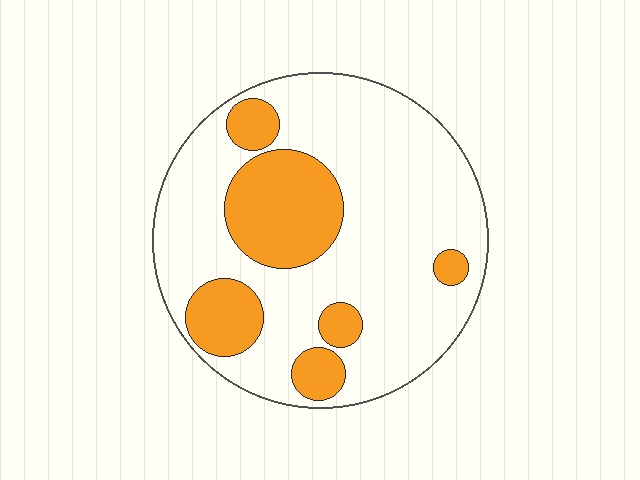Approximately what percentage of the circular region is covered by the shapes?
Approximately 25%.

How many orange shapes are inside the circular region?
6.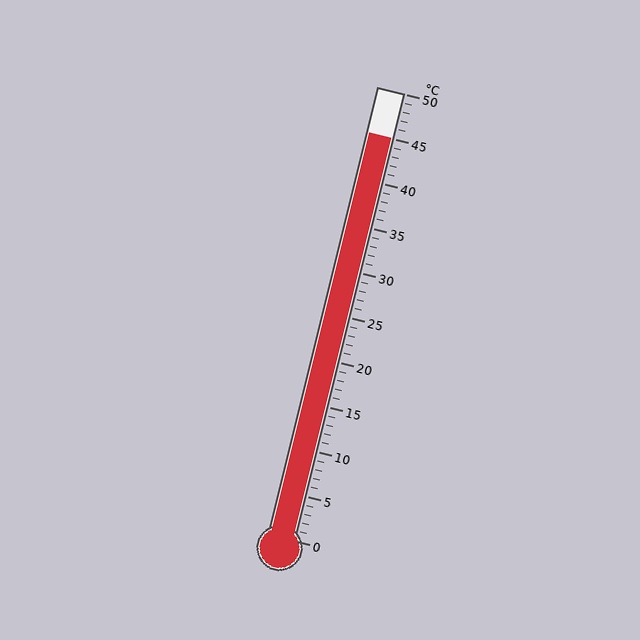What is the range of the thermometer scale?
The thermometer scale ranges from 0°C to 50°C.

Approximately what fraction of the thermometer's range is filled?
The thermometer is filled to approximately 90% of its range.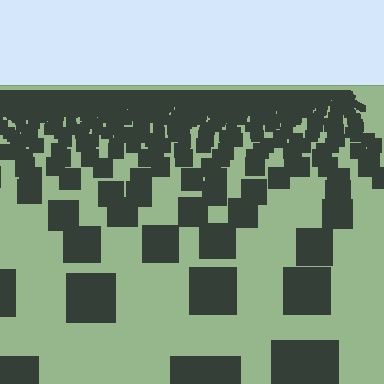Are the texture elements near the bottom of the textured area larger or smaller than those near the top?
Larger. Near the bottom, elements are closer to the viewer and appear at a bigger on-screen size.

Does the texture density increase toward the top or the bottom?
Density increases toward the top.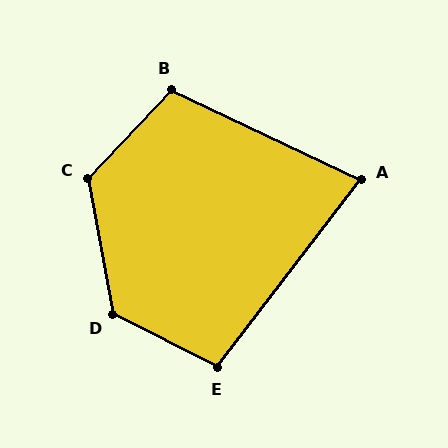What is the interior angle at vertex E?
Approximately 101 degrees (obtuse).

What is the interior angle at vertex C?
Approximately 126 degrees (obtuse).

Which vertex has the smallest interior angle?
A, at approximately 78 degrees.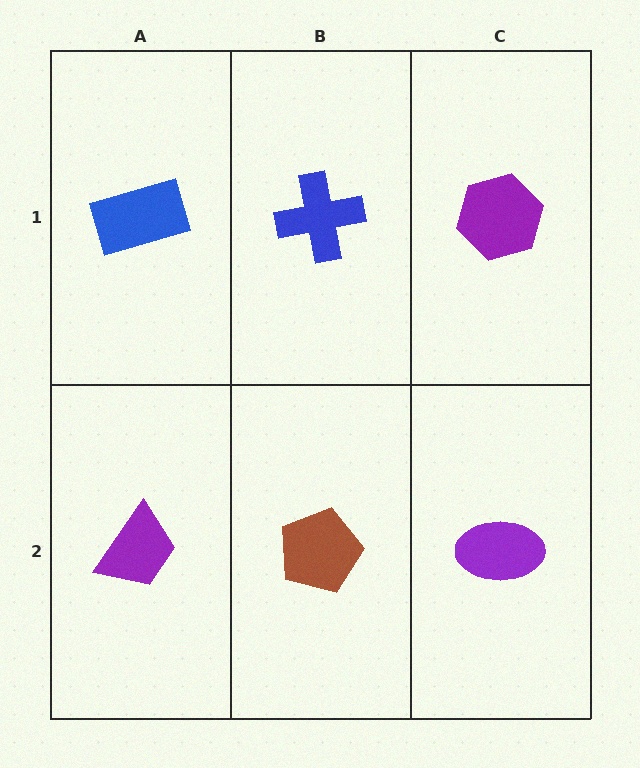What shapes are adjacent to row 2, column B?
A blue cross (row 1, column B), a purple trapezoid (row 2, column A), a purple ellipse (row 2, column C).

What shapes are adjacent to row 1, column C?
A purple ellipse (row 2, column C), a blue cross (row 1, column B).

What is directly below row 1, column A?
A purple trapezoid.